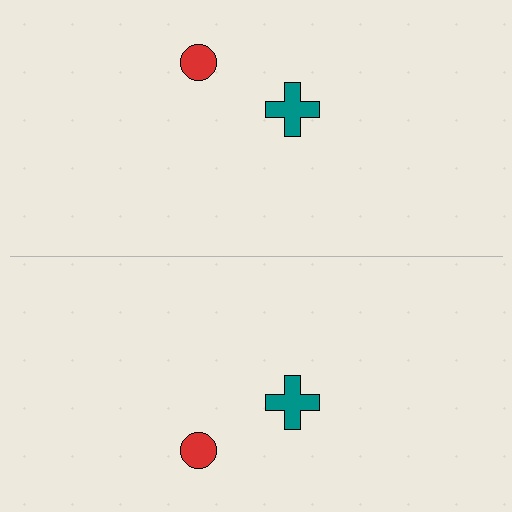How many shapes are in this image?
There are 4 shapes in this image.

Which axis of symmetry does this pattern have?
The pattern has a horizontal axis of symmetry running through the center of the image.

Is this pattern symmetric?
Yes, this pattern has bilateral (reflection) symmetry.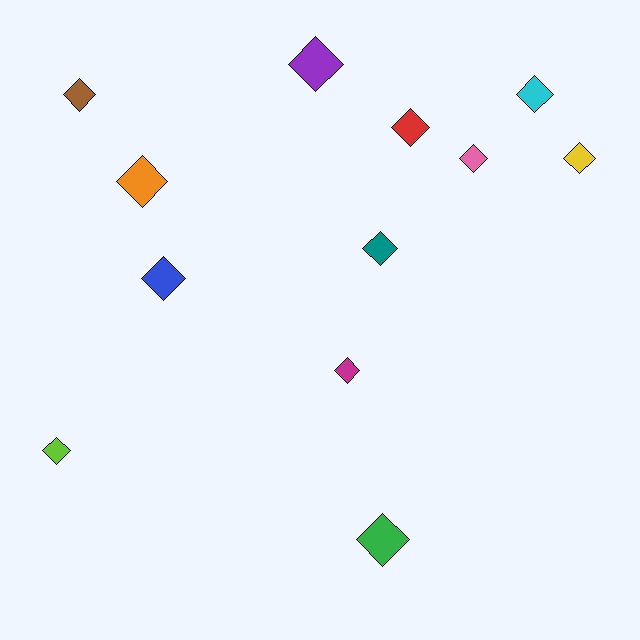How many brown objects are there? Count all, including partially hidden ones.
There is 1 brown object.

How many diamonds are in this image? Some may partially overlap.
There are 12 diamonds.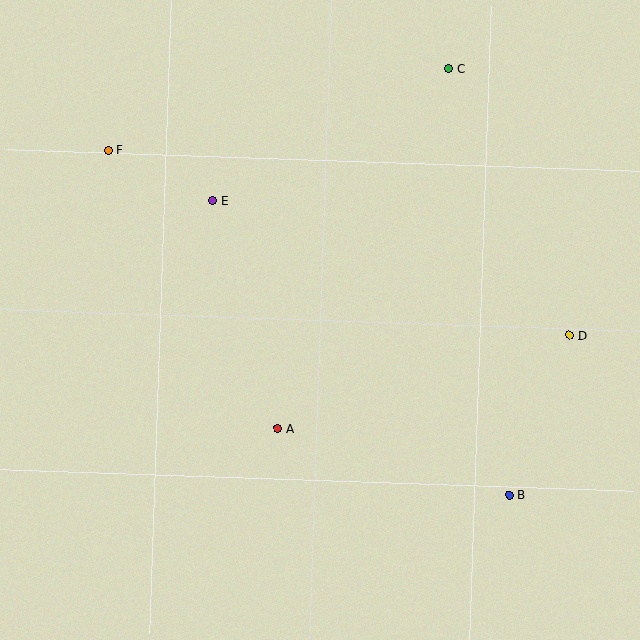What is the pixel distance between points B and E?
The distance between B and E is 418 pixels.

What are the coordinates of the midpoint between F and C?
The midpoint between F and C is at (278, 109).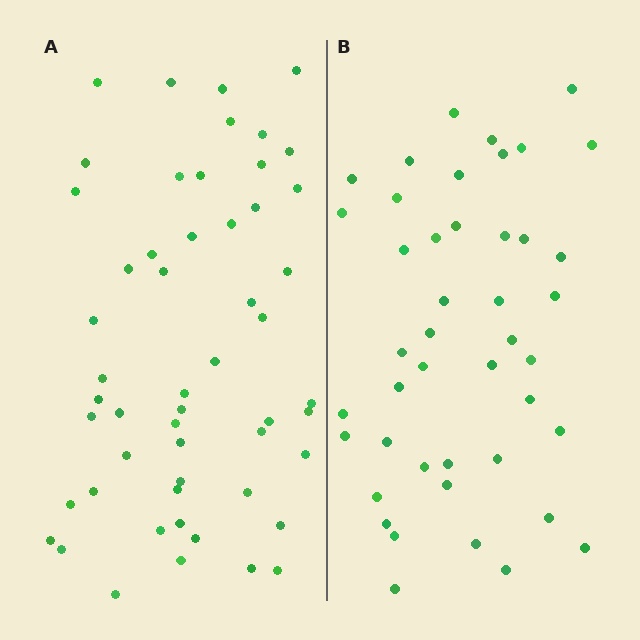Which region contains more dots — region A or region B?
Region A (the left region) has more dots.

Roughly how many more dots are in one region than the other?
Region A has roughly 8 or so more dots than region B.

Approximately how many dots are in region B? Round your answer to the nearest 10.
About 40 dots. (The exact count is 44, which rounds to 40.)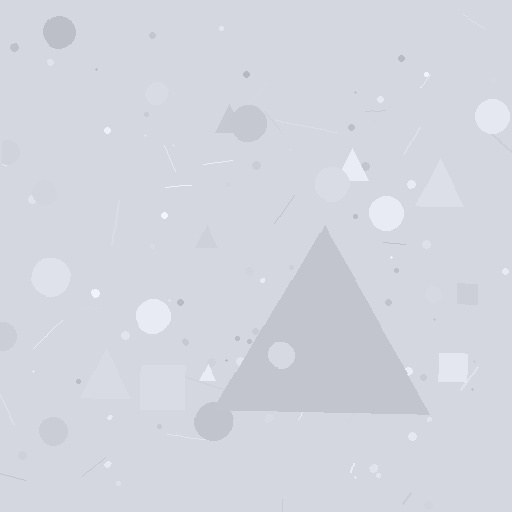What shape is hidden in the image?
A triangle is hidden in the image.